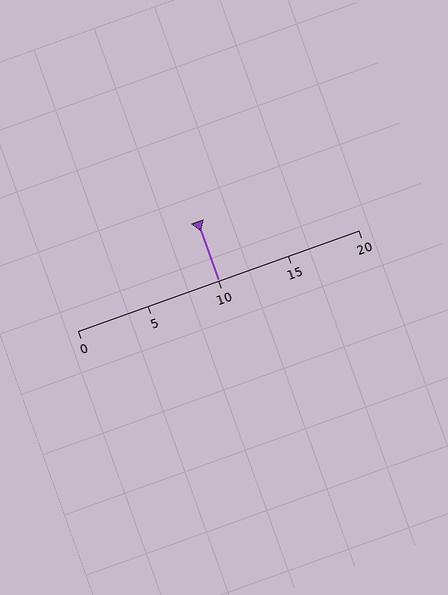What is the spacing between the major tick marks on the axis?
The major ticks are spaced 5 apart.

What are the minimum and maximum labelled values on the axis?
The axis runs from 0 to 20.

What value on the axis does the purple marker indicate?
The marker indicates approximately 10.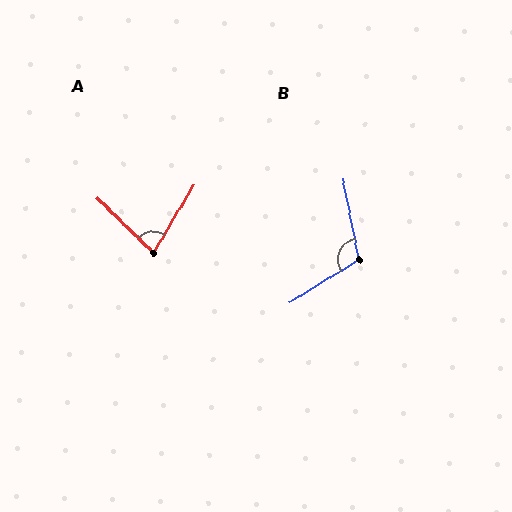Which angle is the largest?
B, at approximately 111 degrees.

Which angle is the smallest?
A, at approximately 77 degrees.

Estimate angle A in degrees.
Approximately 77 degrees.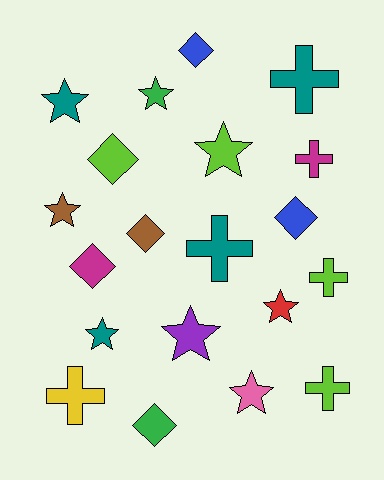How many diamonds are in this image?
There are 6 diamonds.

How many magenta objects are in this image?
There are 2 magenta objects.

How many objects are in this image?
There are 20 objects.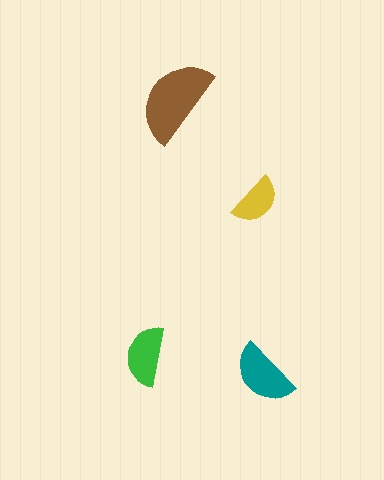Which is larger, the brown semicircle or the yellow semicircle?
The brown one.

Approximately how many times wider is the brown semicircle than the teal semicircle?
About 1.5 times wider.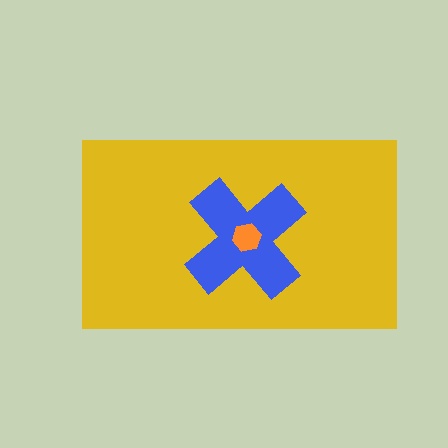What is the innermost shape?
The orange hexagon.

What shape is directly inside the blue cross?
The orange hexagon.